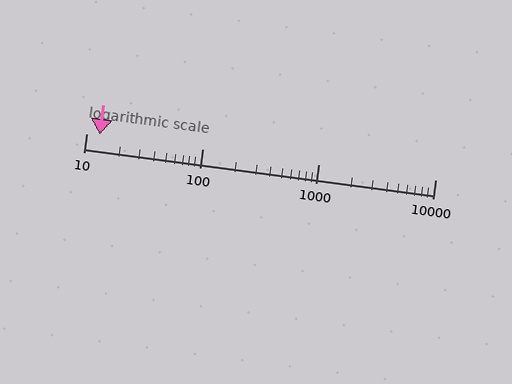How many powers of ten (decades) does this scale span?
The scale spans 3 decades, from 10 to 10000.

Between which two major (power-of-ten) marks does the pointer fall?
The pointer is between 10 and 100.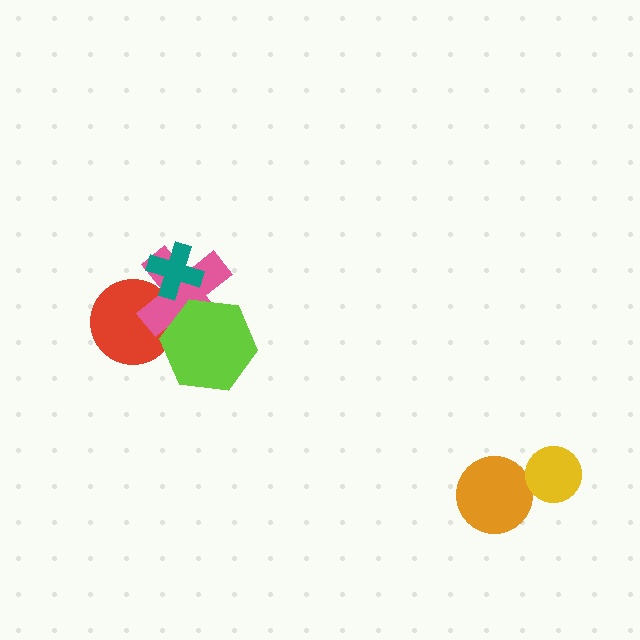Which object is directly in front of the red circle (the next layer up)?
The pink cross is directly in front of the red circle.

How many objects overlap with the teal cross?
1 object overlaps with the teal cross.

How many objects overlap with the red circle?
2 objects overlap with the red circle.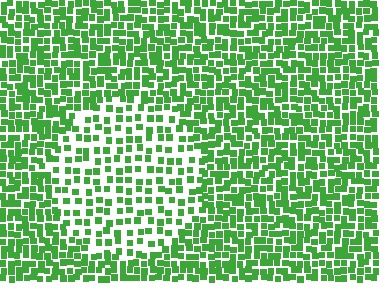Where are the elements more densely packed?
The elements are more densely packed outside the circle boundary.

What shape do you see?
I see a circle.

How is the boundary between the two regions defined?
The boundary is defined by a change in element density (approximately 1.9x ratio). All elements are the same color, size, and shape.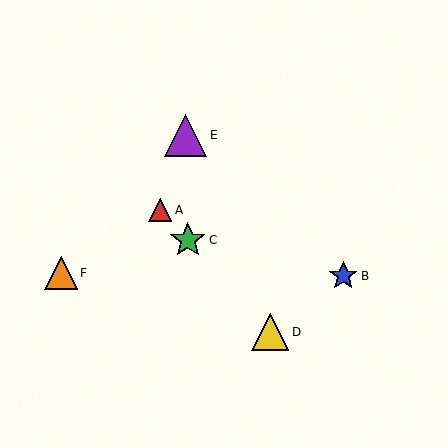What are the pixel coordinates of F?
Object F is at (61, 273).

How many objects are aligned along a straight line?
3 objects (A, C, D) are aligned along a straight line.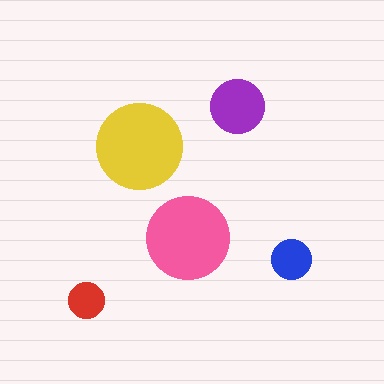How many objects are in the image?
There are 5 objects in the image.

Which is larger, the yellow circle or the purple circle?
The yellow one.